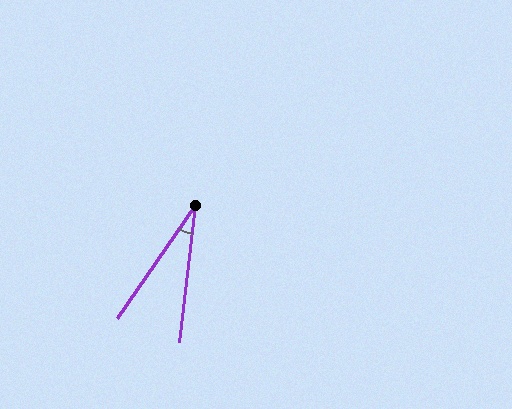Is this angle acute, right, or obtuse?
It is acute.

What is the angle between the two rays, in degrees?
Approximately 27 degrees.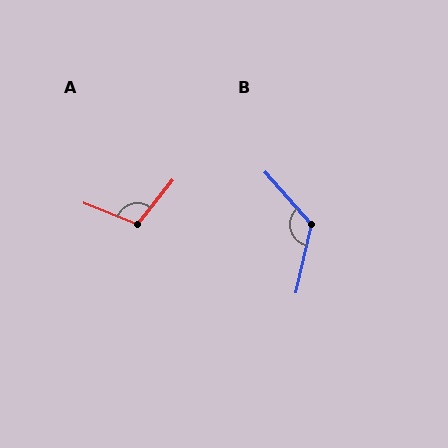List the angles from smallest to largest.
A (106°), B (126°).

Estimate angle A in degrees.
Approximately 106 degrees.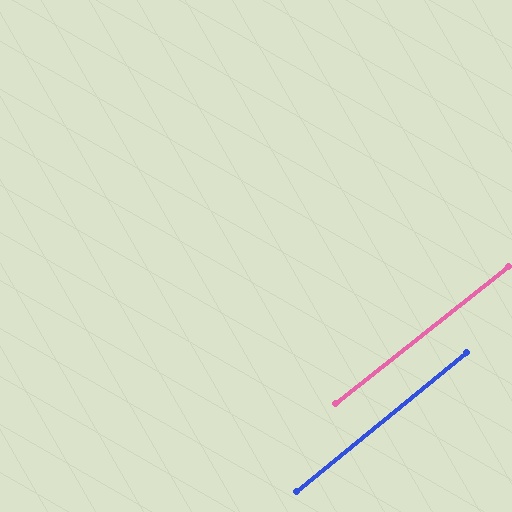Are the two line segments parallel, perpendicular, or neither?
Parallel — their directions differ by only 1.0°.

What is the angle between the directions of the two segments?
Approximately 1 degree.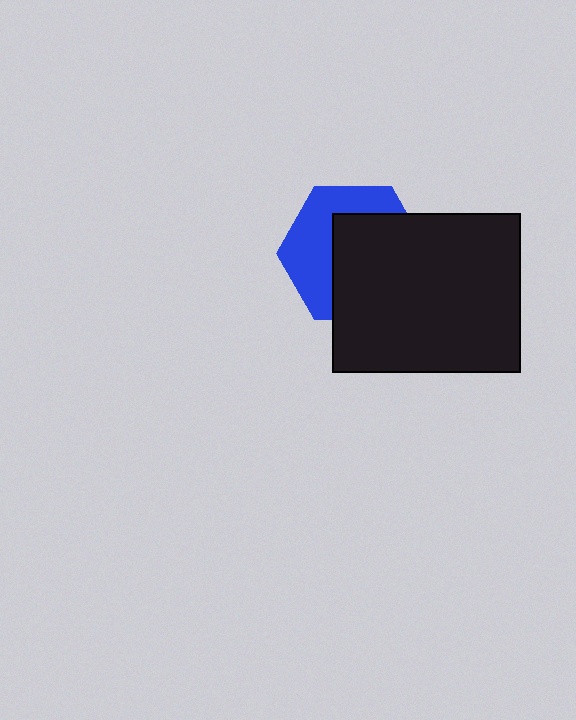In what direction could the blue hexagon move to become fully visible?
The blue hexagon could move toward the upper-left. That would shift it out from behind the black rectangle entirely.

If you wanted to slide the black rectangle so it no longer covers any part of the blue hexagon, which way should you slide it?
Slide it toward the lower-right — that is the most direct way to separate the two shapes.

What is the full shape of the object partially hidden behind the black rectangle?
The partially hidden object is a blue hexagon.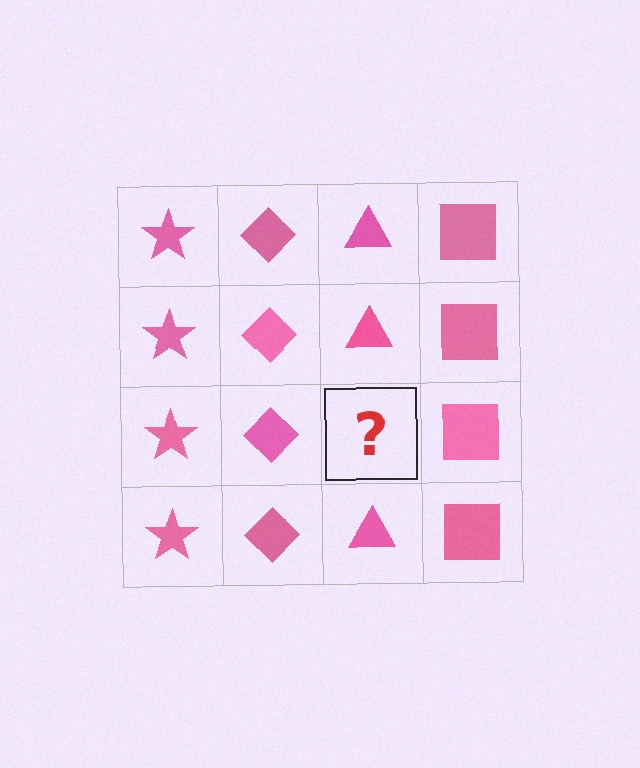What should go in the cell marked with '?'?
The missing cell should contain a pink triangle.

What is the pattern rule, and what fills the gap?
The rule is that each column has a consistent shape. The gap should be filled with a pink triangle.